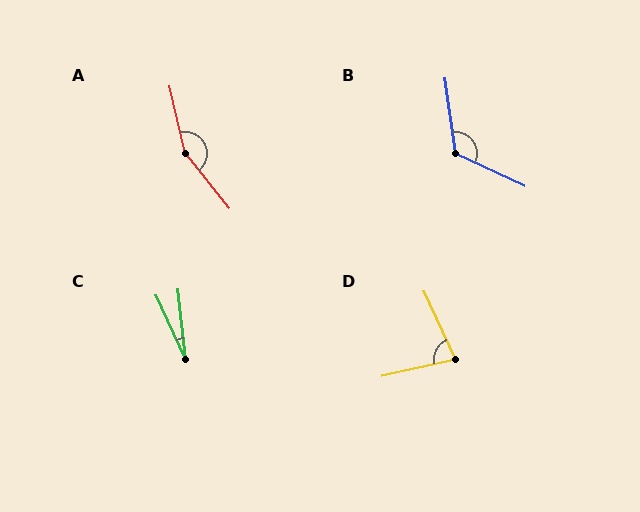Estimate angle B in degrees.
Approximately 123 degrees.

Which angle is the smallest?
C, at approximately 19 degrees.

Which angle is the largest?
A, at approximately 155 degrees.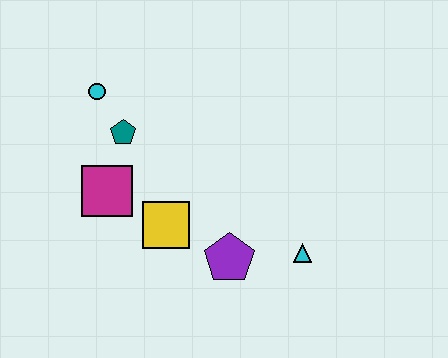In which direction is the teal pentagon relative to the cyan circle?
The teal pentagon is below the cyan circle.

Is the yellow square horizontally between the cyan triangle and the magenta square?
Yes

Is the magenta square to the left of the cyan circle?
No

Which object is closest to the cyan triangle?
The purple pentagon is closest to the cyan triangle.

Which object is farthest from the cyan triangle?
The cyan circle is farthest from the cyan triangle.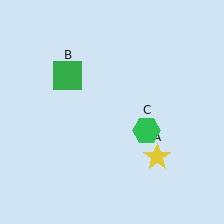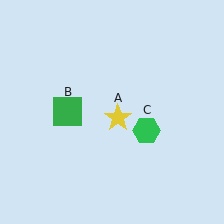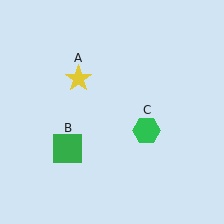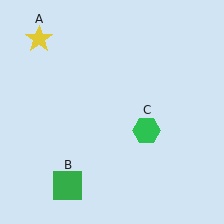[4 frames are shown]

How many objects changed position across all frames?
2 objects changed position: yellow star (object A), green square (object B).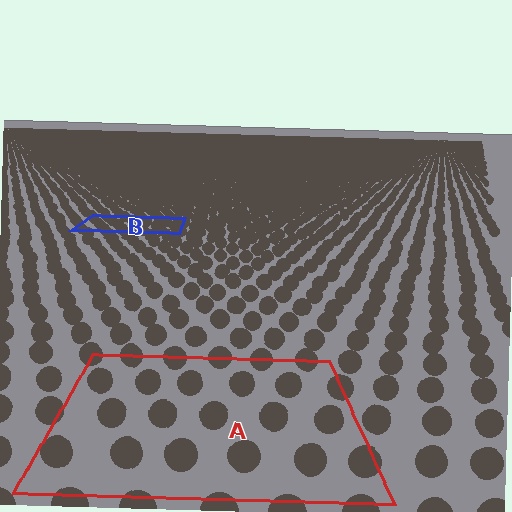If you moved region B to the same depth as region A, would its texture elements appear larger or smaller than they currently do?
They would appear larger. At a closer depth, the same texture elements are projected at a bigger on-screen size.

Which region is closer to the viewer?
Region A is closer. The texture elements there are larger and more spread out.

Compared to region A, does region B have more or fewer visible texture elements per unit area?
Region B has more texture elements per unit area — they are packed more densely because it is farther away.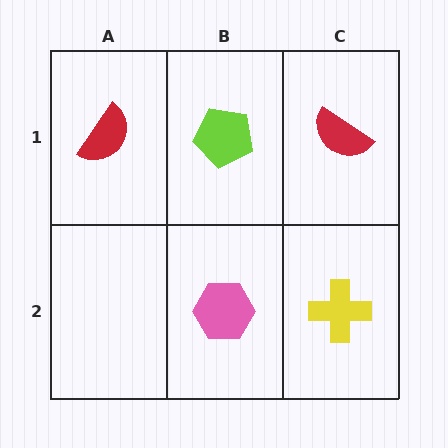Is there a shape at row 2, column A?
No, that cell is empty.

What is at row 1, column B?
A lime pentagon.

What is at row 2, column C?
A yellow cross.